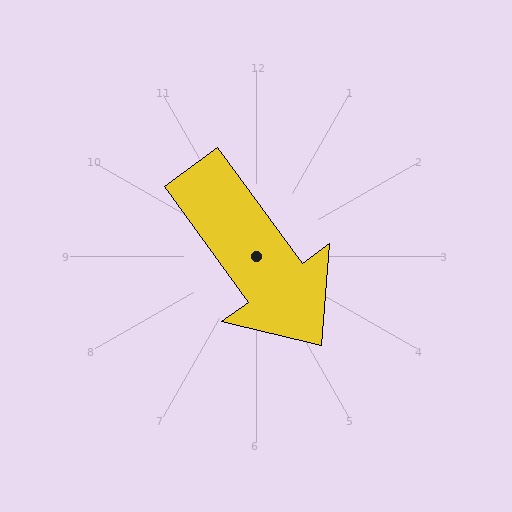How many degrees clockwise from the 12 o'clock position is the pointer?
Approximately 144 degrees.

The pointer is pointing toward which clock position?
Roughly 5 o'clock.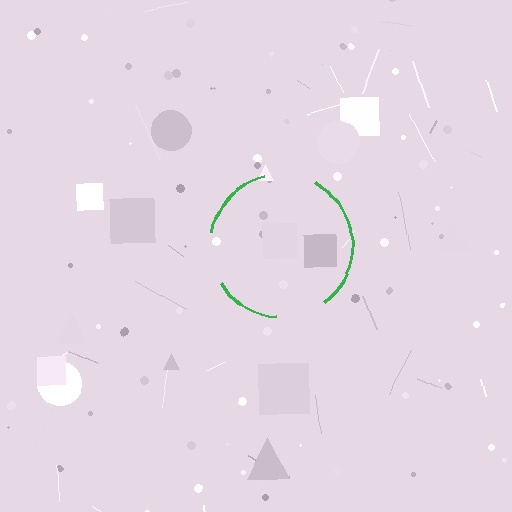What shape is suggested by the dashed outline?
The dashed outline suggests a circle.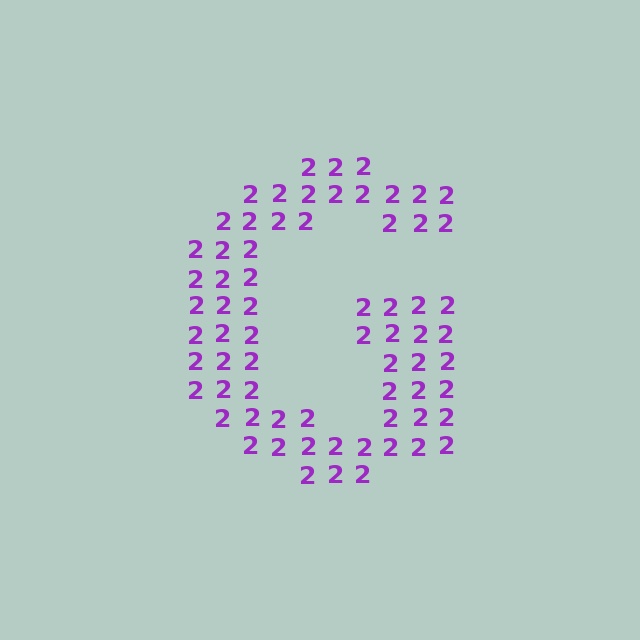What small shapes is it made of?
It is made of small digit 2's.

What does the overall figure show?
The overall figure shows the letter G.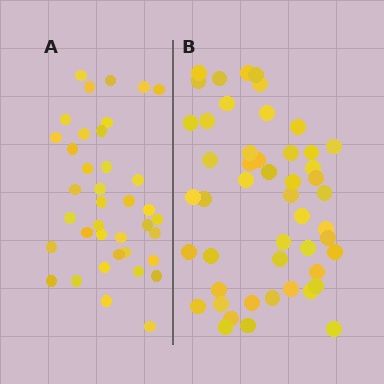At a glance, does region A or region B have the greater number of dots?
Region B (the right region) has more dots.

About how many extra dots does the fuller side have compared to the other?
Region B has roughly 12 or so more dots than region A.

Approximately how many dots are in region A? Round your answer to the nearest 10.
About 40 dots. (The exact count is 38, which rounds to 40.)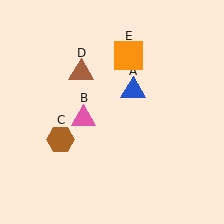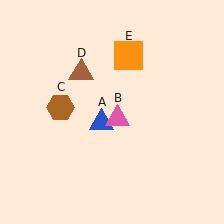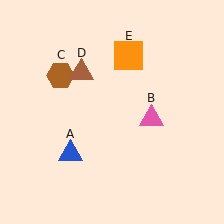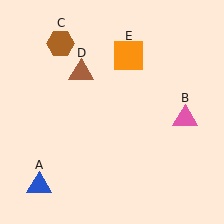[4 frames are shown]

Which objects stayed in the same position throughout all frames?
Brown triangle (object D) and orange square (object E) remained stationary.